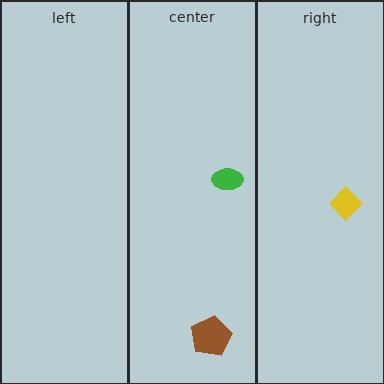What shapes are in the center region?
The brown pentagon, the green ellipse.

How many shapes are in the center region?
2.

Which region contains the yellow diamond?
The right region.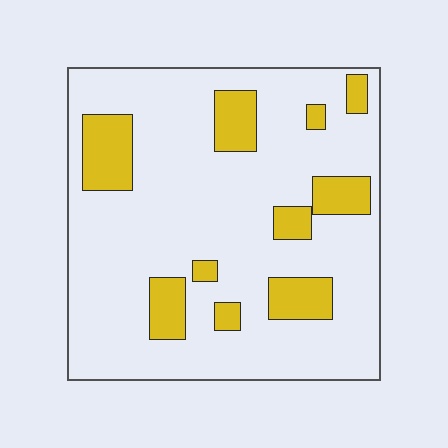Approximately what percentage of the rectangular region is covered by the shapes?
Approximately 20%.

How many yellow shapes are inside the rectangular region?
10.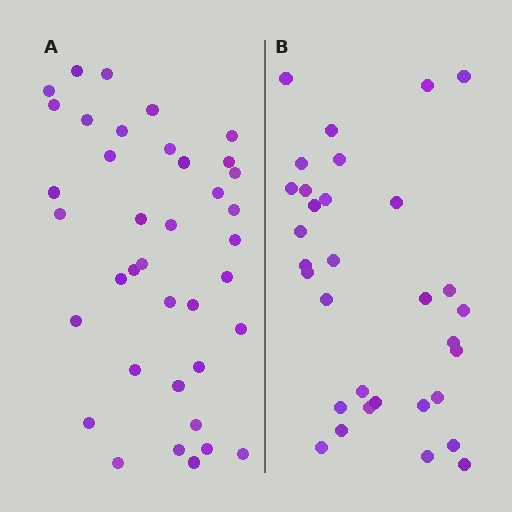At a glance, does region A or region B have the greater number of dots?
Region A (the left region) has more dots.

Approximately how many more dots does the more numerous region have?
Region A has about 6 more dots than region B.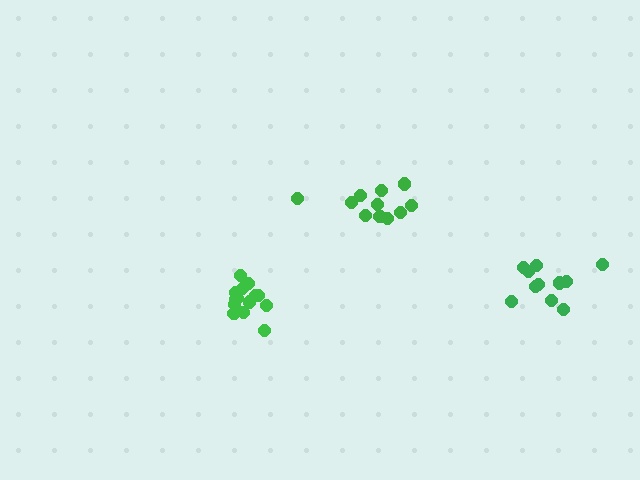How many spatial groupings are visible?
There are 3 spatial groupings.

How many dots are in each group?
Group 1: 11 dots, Group 2: 14 dots, Group 3: 11 dots (36 total).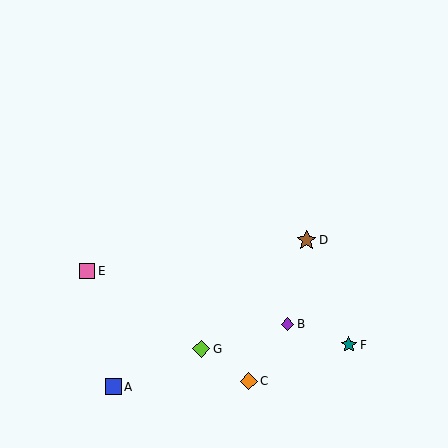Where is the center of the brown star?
The center of the brown star is at (306, 240).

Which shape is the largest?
The brown star (labeled D) is the largest.